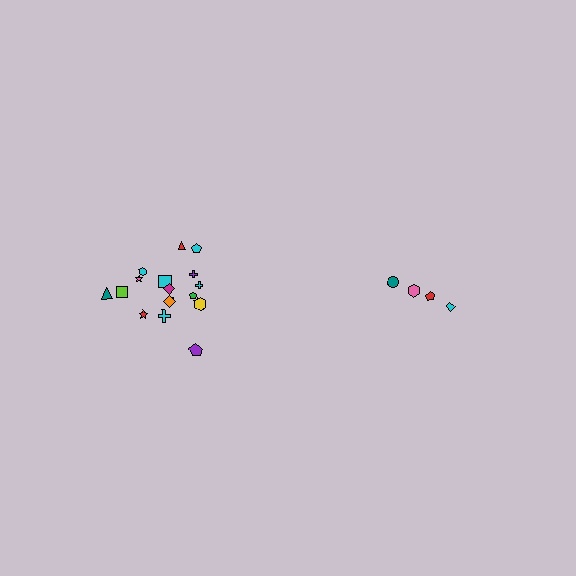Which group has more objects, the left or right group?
The left group.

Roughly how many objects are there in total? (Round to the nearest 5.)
Roughly 20 objects in total.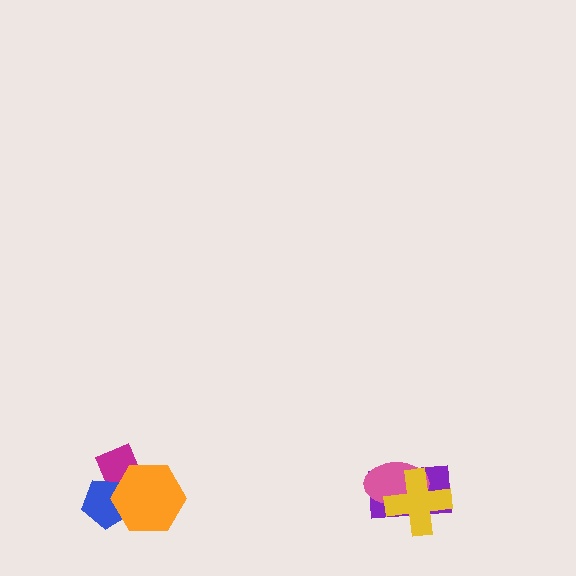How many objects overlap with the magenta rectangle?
2 objects overlap with the magenta rectangle.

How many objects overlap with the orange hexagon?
2 objects overlap with the orange hexagon.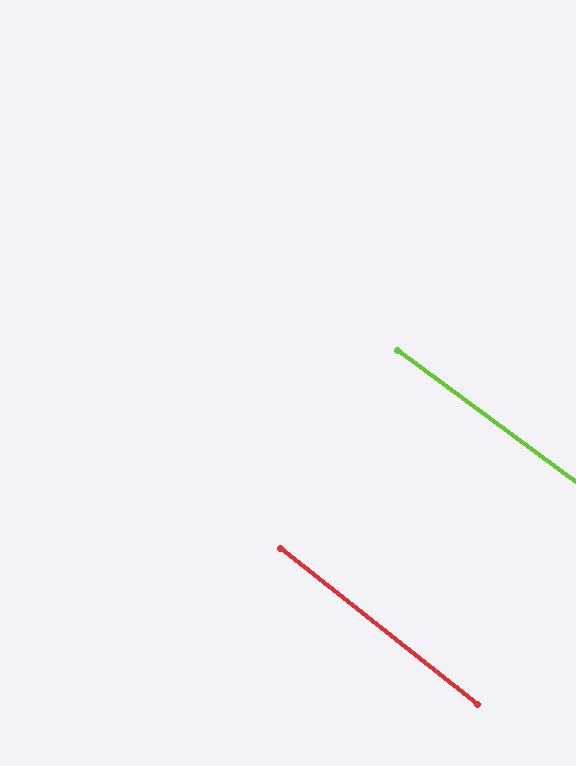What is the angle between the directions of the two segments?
Approximately 2 degrees.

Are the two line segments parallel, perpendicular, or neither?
Parallel — their directions differ by only 1.8°.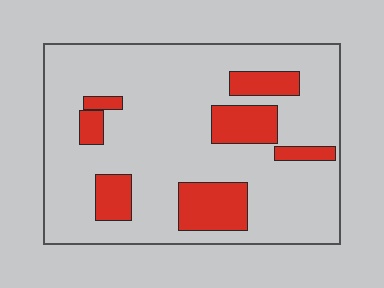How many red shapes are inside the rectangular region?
7.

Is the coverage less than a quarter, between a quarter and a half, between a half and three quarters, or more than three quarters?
Less than a quarter.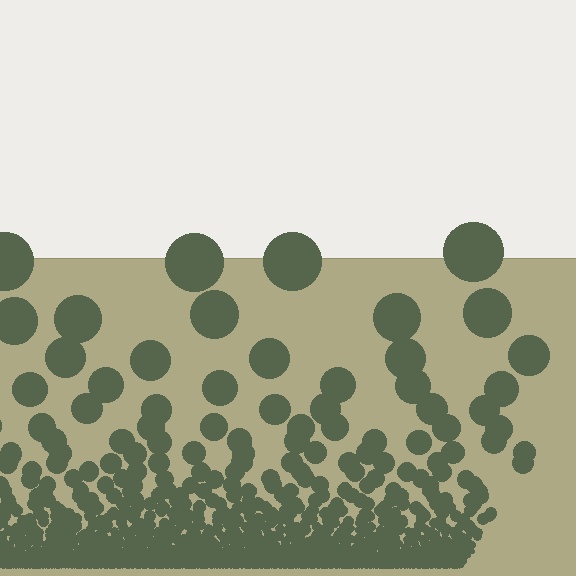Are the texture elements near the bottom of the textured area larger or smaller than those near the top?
Smaller. The gradient is inverted — elements near the bottom are smaller and denser.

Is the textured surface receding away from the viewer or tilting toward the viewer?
The surface appears to tilt toward the viewer. Texture elements get larger and sparser toward the top.